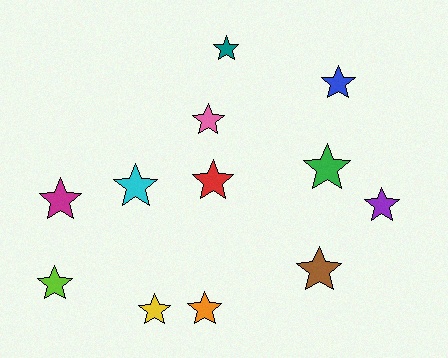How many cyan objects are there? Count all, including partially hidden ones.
There is 1 cyan object.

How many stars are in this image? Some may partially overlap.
There are 12 stars.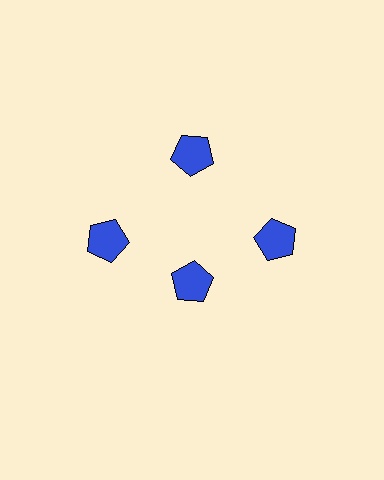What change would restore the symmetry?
The symmetry would be restored by moving it outward, back onto the ring so that all 4 pentagons sit at equal angles and equal distance from the center.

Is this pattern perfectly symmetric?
No. The 4 blue pentagons are arranged in a ring, but one element near the 6 o'clock position is pulled inward toward the center, breaking the 4-fold rotational symmetry.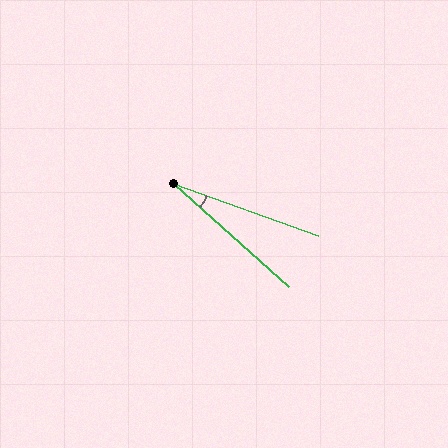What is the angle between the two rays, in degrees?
Approximately 22 degrees.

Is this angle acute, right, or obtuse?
It is acute.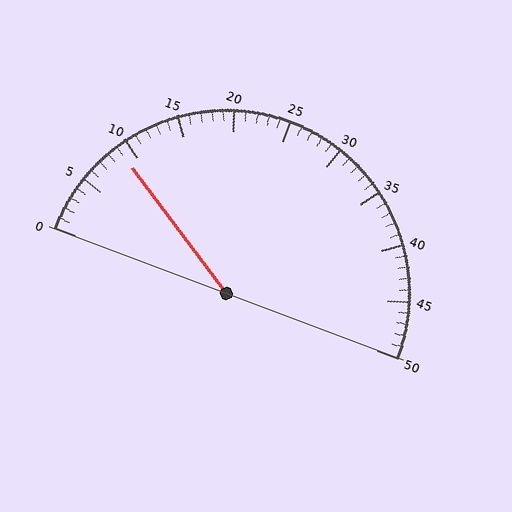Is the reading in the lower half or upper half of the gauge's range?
The reading is in the lower half of the range (0 to 50).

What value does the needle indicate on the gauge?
The needle indicates approximately 9.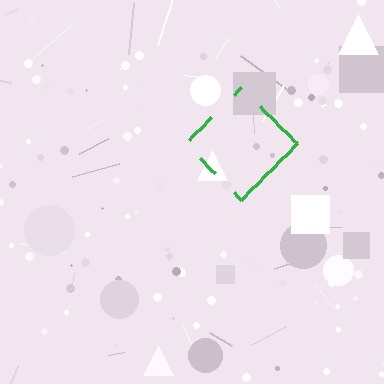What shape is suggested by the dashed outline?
The dashed outline suggests a diamond.